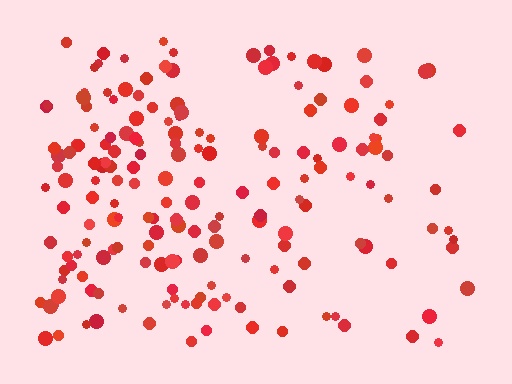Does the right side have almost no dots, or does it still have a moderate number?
Still a moderate number, just noticeably fewer than the left.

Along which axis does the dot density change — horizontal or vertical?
Horizontal.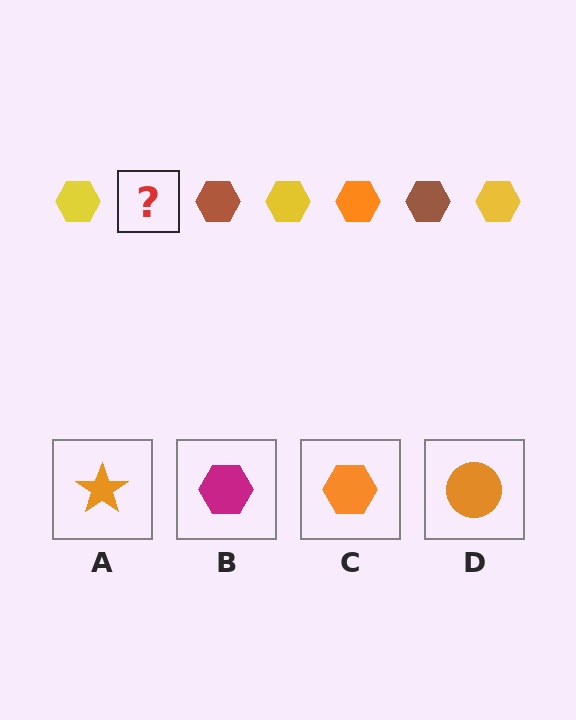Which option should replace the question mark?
Option C.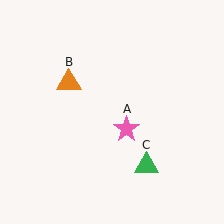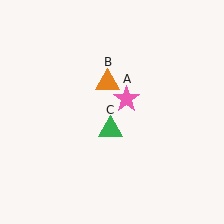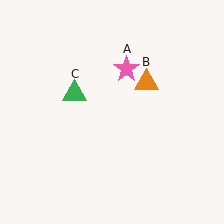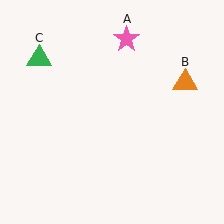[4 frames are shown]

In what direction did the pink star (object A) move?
The pink star (object A) moved up.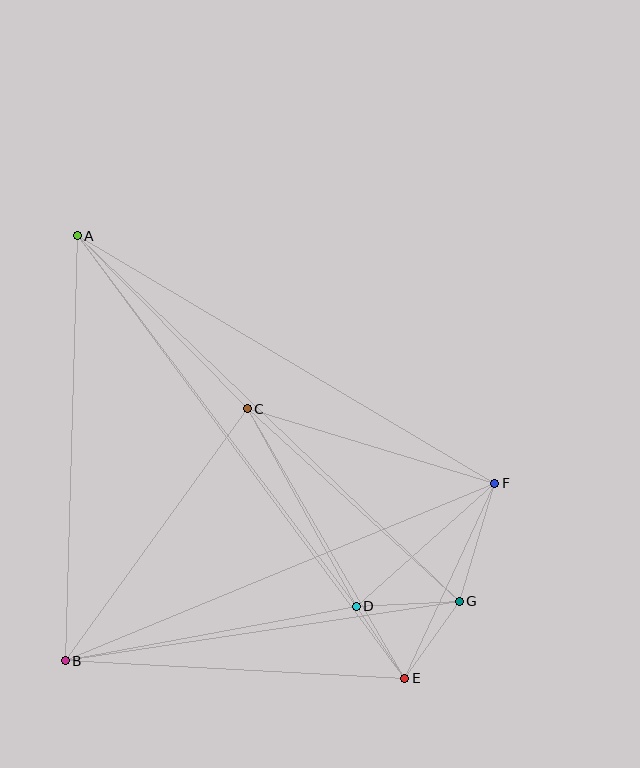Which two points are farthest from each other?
Points A and E are farthest from each other.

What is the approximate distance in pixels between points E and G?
The distance between E and G is approximately 95 pixels.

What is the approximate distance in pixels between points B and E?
The distance between B and E is approximately 340 pixels.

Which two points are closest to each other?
Points D and E are closest to each other.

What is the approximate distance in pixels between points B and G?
The distance between B and G is approximately 398 pixels.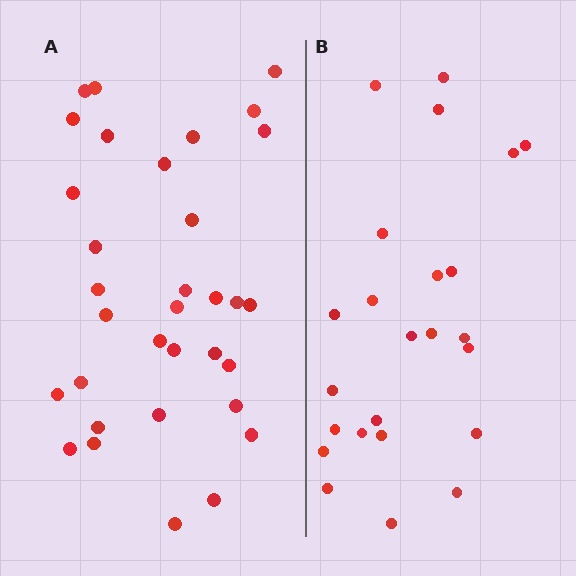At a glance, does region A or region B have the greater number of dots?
Region A (the left region) has more dots.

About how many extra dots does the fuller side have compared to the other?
Region A has roughly 8 or so more dots than region B.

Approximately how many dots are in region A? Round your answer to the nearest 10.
About 30 dots. (The exact count is 33, which rounds to 30.)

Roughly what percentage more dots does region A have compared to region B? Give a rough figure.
About 40% more.